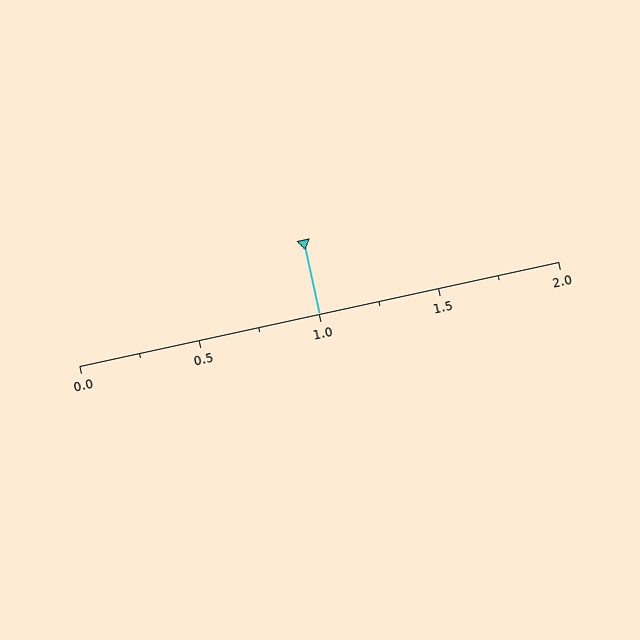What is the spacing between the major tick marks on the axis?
The major ticks are spaced 0.5 apart.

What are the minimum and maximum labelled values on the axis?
The axis runs from 0.0 to 2.0.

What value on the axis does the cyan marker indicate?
The marker indicates approximately 1.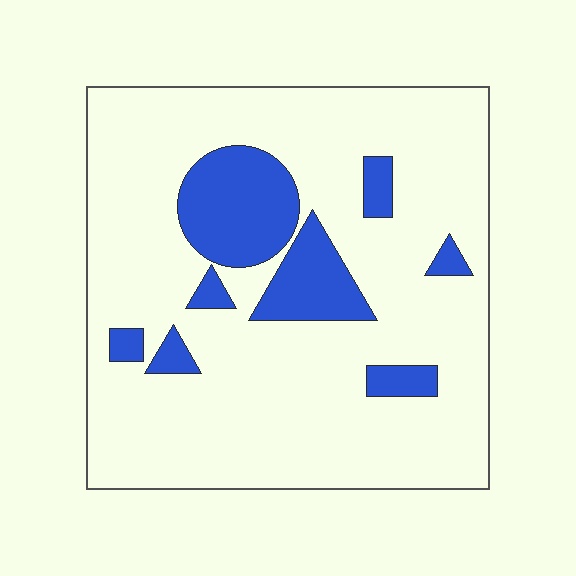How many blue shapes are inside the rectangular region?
8.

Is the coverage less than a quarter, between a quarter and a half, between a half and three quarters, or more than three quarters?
Less than a quarter.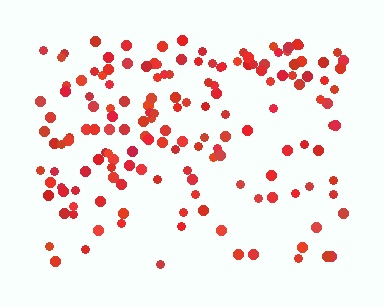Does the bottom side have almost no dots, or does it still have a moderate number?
Still a moderate number, just noticeably fewer than the top.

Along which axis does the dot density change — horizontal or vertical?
Vertical.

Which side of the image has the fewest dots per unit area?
The bottom.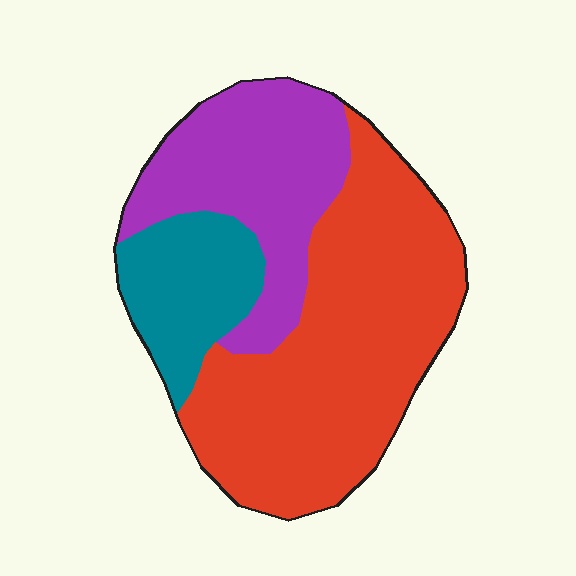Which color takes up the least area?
Teal, at roughly 15%.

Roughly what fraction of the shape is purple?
Purple covers about 30% of the shape.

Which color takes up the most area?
Red, at roughly 55%.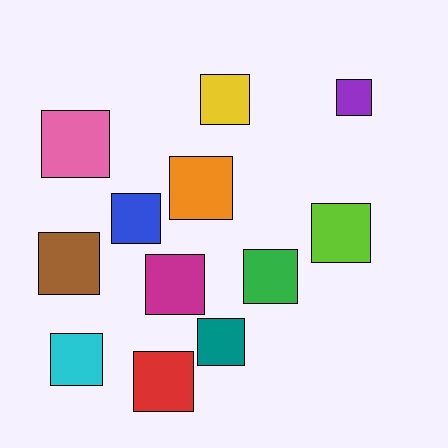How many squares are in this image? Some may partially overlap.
There are 12 squares.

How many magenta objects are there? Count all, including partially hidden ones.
There is 1 magenta object.